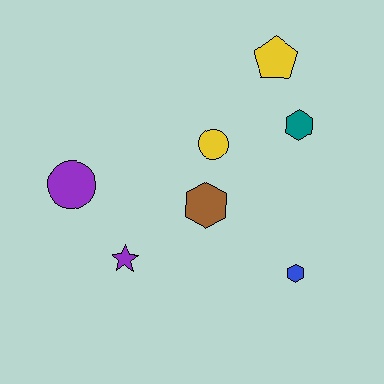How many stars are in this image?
There is 1 star.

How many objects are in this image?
There are 7 objects.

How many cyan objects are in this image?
There are no cyan objects.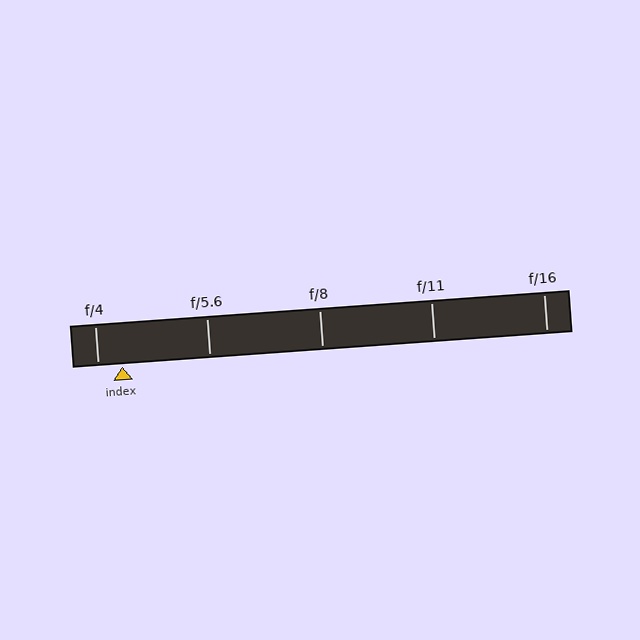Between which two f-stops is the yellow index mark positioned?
The index mark is between f/4 and f/5.6.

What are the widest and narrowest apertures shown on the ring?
The widest aperture shown is f/4 and the narrowest is f/16.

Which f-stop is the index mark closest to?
The index mark is closest to f/4.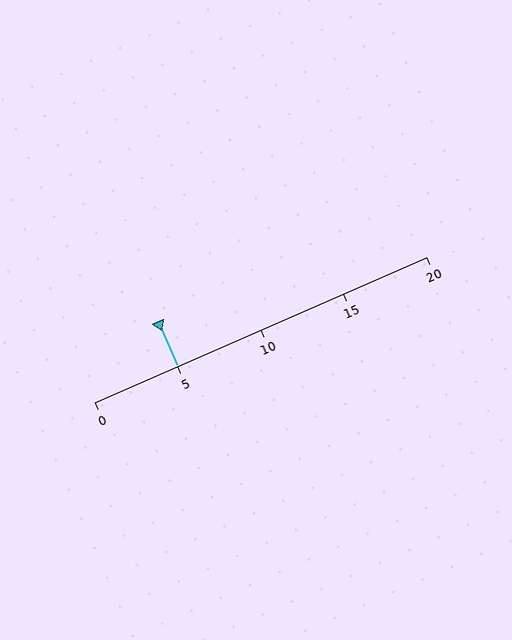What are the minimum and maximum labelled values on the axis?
The axis runs from 0 to 20.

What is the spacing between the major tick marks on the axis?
The major ticks are spaced 5 apart.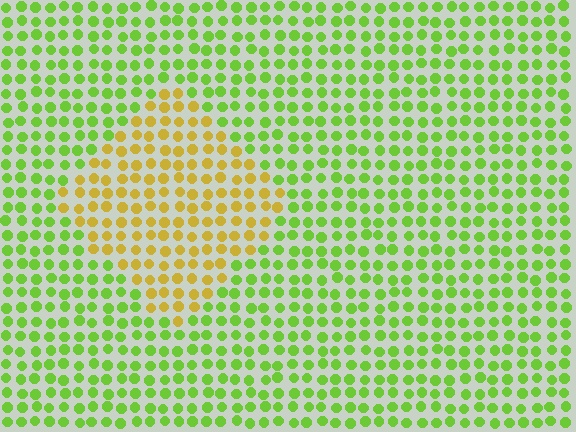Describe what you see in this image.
The image is filled with small lime elements in a uniform arrangement. A diamond-shaped region is visible where the elements are tinted to a slightly different hue, forming a subtle color boundary.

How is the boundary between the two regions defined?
The boundary is defined purely by a slight shift in hue (about 49 degrees). Spacing, size, and orientation are identical on both sides.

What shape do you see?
I see a diamond.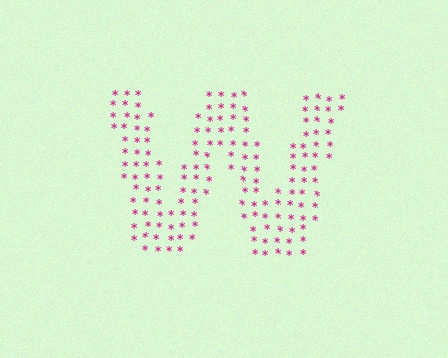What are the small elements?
The small elements are asterisks.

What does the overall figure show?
The overall figure shows the letter W.